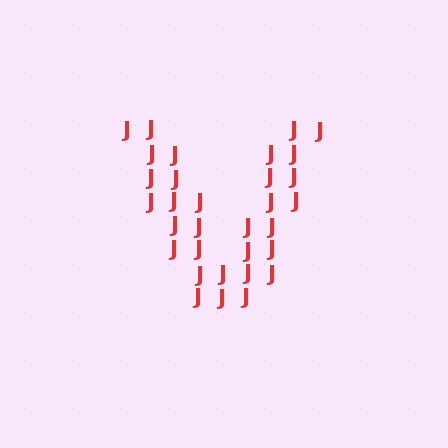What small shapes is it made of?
It is made of small letter J's.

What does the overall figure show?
The overall figure shows the letter V.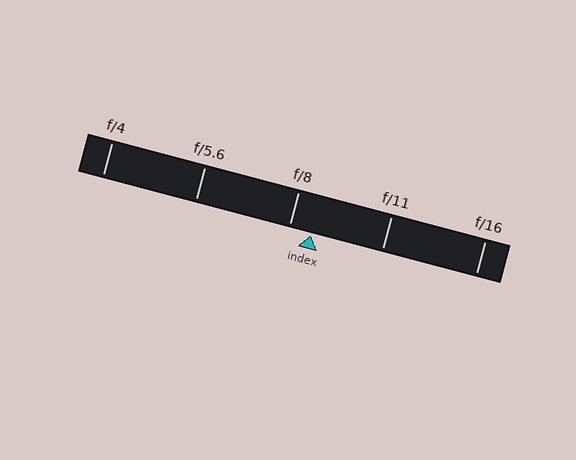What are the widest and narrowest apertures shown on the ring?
The widest aperture shown is f/4 and the narrowest is f/16.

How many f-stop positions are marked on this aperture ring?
There are 5 f-stop positions marked.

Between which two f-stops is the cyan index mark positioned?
The index mark is between f/8 and f/11.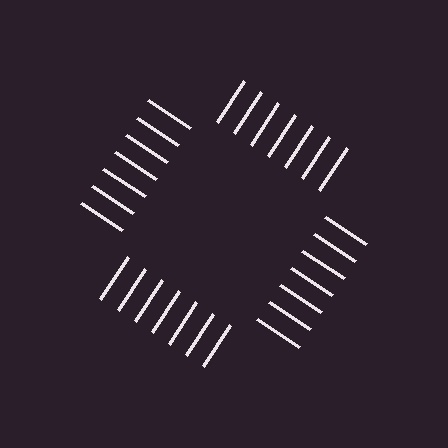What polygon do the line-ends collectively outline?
An illusory square — the line segments terminate on its edges but no continuous stroke is drawn.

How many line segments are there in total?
28 — 7 along each of the 4 edges.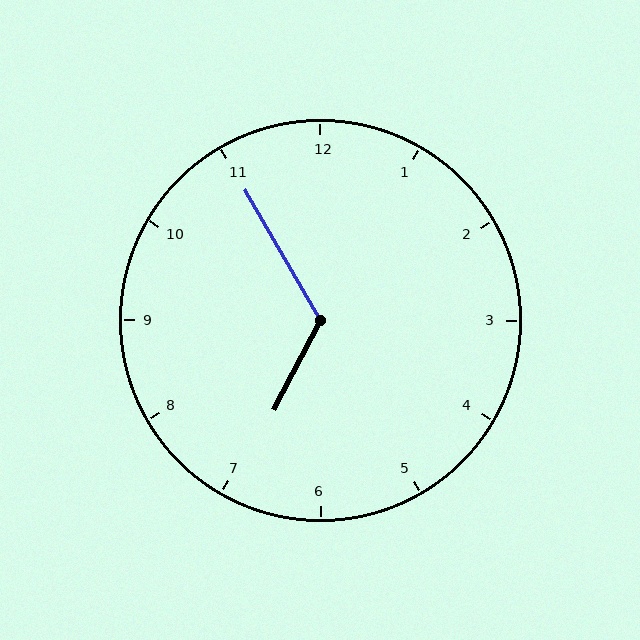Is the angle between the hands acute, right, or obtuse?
It is obtuse.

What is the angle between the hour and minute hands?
Approximately 122 degrees.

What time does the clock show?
6:55.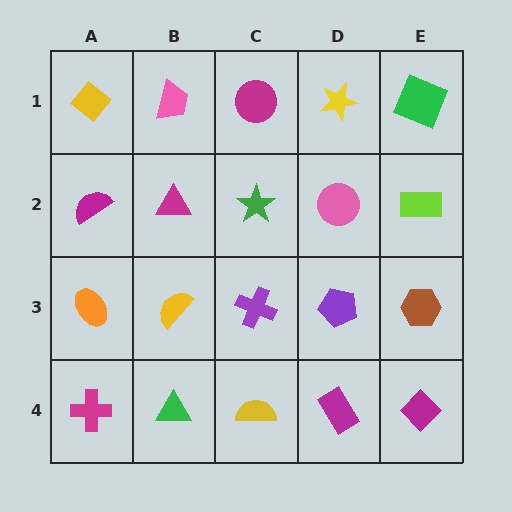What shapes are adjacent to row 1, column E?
A lime rectangle (row 2, column E), a yellow star (row 1, column D).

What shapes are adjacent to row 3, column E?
A lime rectangle (row 2, column E), a magenta diamond (row 4, column E), a purple pentagon (row 3, column D).